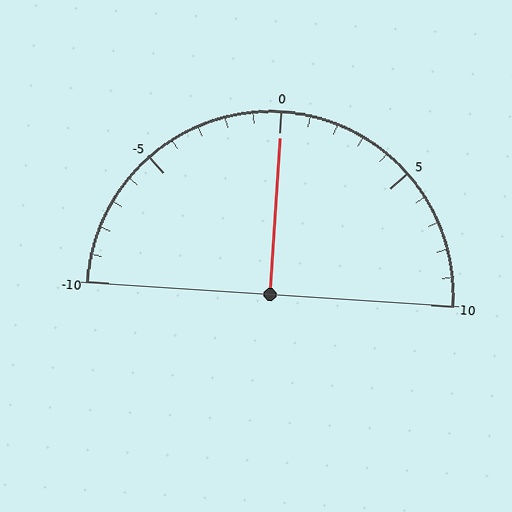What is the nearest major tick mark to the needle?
The nearest major tick mark is 0.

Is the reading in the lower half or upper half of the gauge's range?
The reading is in the upper half of the range (-10 to 10).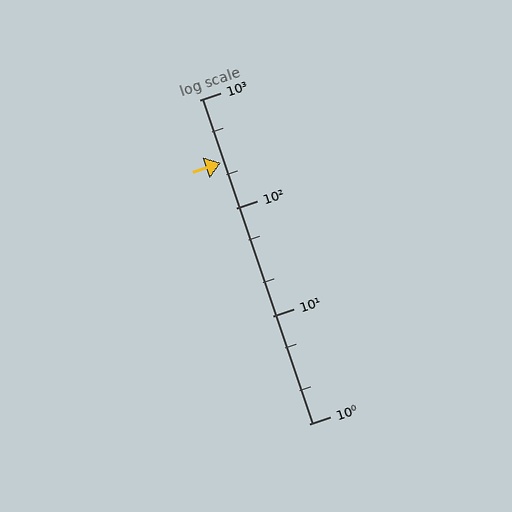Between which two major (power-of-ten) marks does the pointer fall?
The pointer is between 100 and 1000.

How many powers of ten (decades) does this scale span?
The scale spans 3 decades, from 1 to 1000.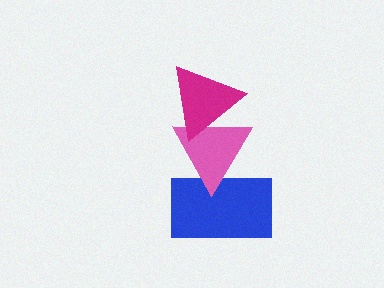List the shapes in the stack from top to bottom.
From top to bottom: the magenta triangle, the pink triangle, the blue rectangle.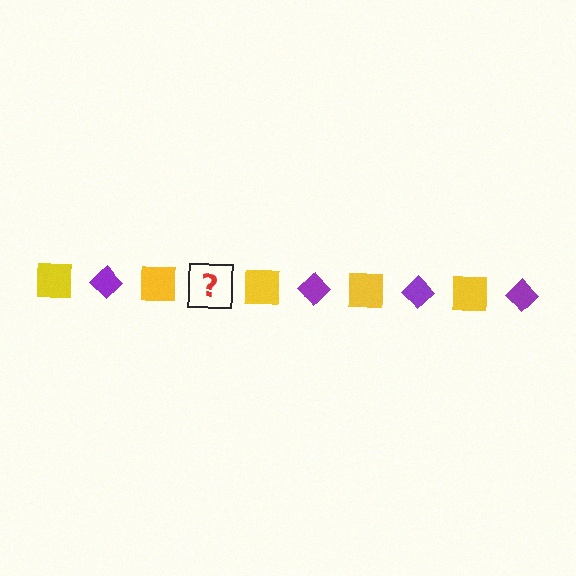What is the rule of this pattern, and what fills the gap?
The rule is that the pattern alternates between yellow square and purple diamond. The gap should be filled with a purple diamond.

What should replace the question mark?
The question mark should be replaced with a purple diamond.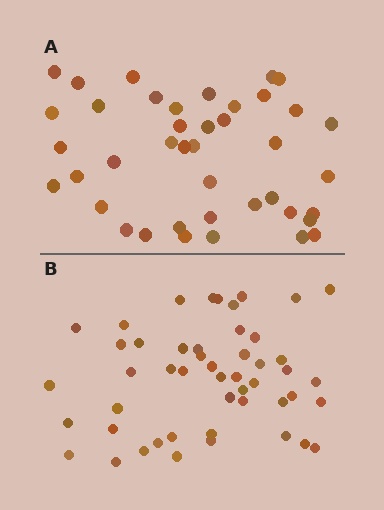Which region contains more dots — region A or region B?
Region B (the bottom region) has more dots.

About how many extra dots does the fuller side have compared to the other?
Region B has roughly 8 or so more dots than region A.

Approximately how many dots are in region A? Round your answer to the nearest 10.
About 40 dots. (The exact count is 41, which rounds to 40.)